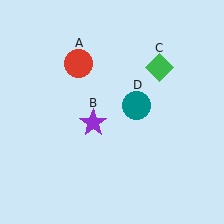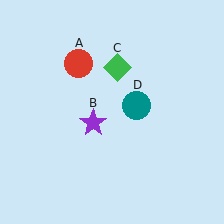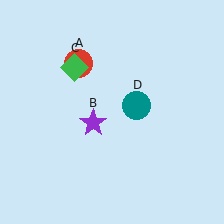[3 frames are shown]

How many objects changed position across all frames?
1 object changed position: green diamond (object C).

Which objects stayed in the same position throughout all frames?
Red circle (object A) and purple star (object B) and teal circle (object D) remained stationary.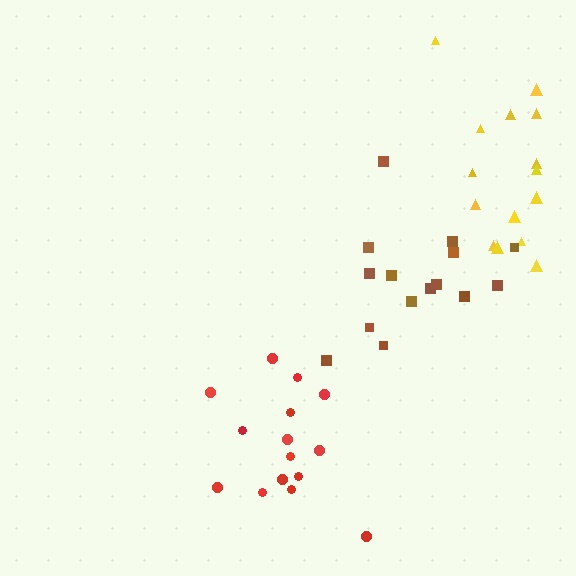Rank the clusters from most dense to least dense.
red, brown, yellow.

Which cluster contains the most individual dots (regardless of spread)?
Yellow (15).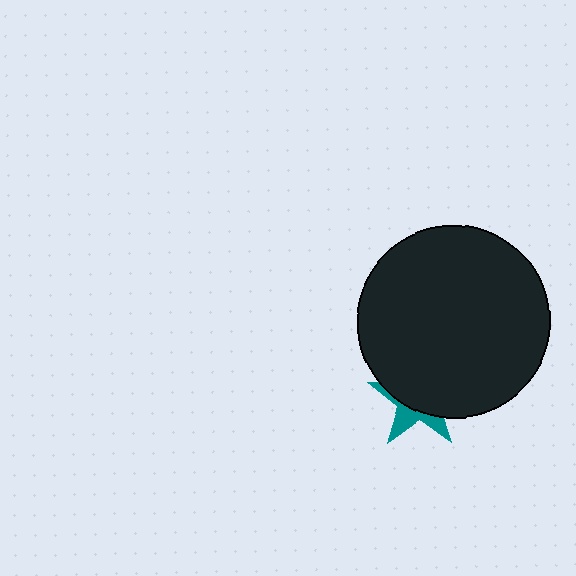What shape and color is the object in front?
The object in front is a black circle.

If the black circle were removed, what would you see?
You would see the complete teal star.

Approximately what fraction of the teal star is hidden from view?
Roughly 66% of the teal star is hidden behind the black circle.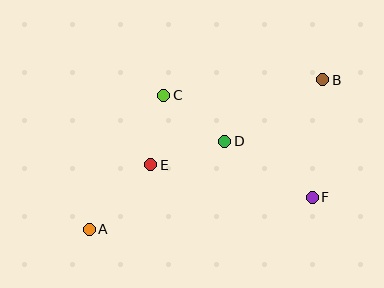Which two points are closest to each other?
Points C and E are closest to each other.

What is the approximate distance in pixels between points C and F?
The distance between C and F is approximately 180 pixels.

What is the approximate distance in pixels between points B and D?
The distance between B and D is approximately 116 pixels.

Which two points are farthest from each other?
Points A and B are farthest from each other.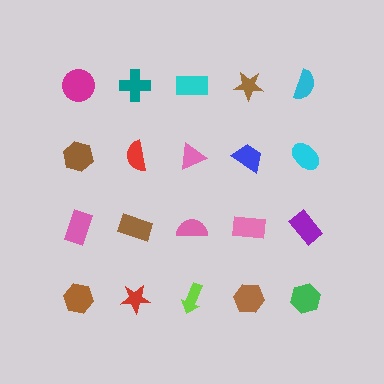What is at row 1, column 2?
A teal cross.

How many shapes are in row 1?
5 shapes.